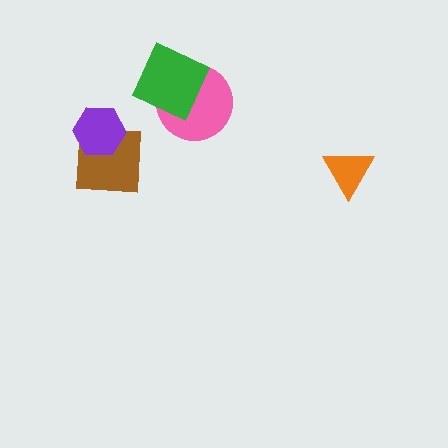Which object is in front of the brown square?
The purple hexagon is in front of the brown square.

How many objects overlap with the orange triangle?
0 objects overlap with the orange triangle.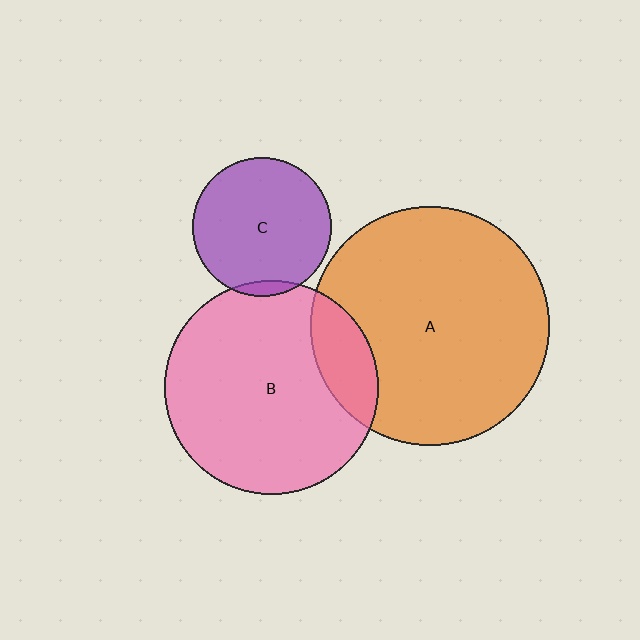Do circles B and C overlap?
Yes.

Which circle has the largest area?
Circle A (orange).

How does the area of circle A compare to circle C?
Approximately 2.9 times.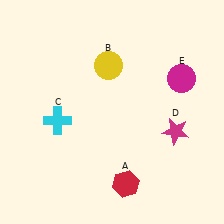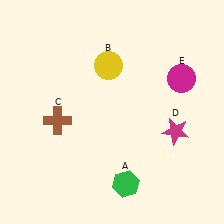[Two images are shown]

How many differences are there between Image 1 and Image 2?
There are 2 differences between the two images.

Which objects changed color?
A changed from red to green. C changed from cyan to brown.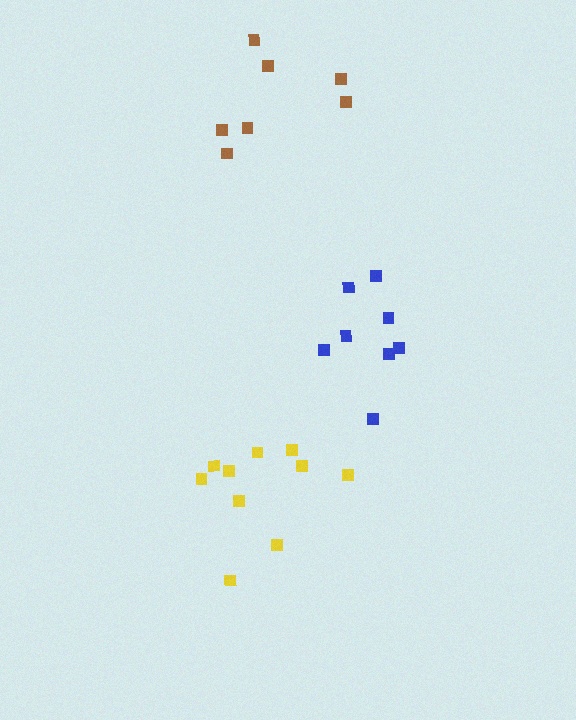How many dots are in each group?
Group 1: 8 dots, Group 2: 7 dots, Group 3: 10 dots (25 total).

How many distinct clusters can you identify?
There are 3 distinct clusters.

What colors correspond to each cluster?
The clusters are colored: blue, brown, yellow.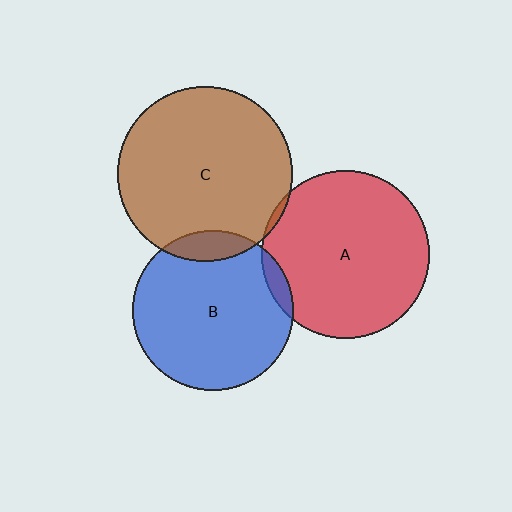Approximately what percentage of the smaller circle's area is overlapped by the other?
Approximately 5%.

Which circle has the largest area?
Circle C (brown).